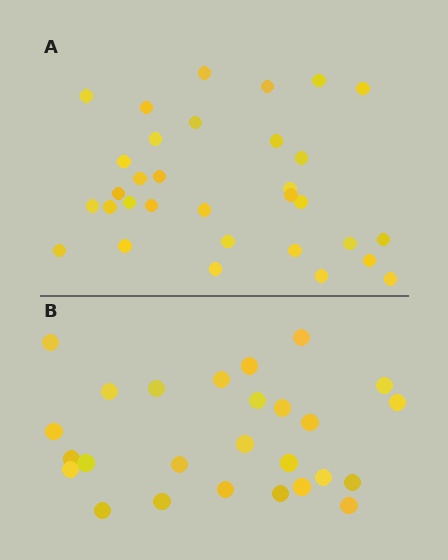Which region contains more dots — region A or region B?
Region A (the top region) has more dots.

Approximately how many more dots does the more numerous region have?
Region A has about 6 more dots than region B.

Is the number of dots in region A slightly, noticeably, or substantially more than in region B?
Region A has only slightly more — the two regions are fairly close. The ratio is roughly 1.2 to 1.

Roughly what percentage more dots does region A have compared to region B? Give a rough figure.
About 25% more.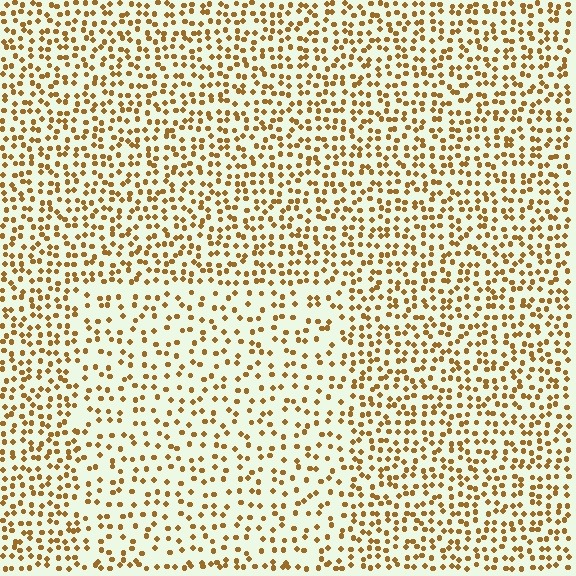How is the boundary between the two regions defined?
The boundary is defined by a change in element density (approximately 1.7x ratio). All elements are the same color, size, and shape.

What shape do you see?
I see a rectangle.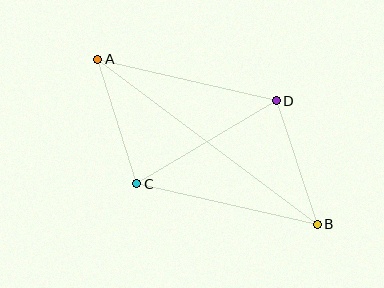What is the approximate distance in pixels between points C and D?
The distance between C and D is approximately 162 pixels.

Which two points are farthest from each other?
Points A and B are farthest from each other.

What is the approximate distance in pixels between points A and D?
The distance between A and D is approximately 183 pixels.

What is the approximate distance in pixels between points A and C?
The distance between A and C is approximately 130 pixels.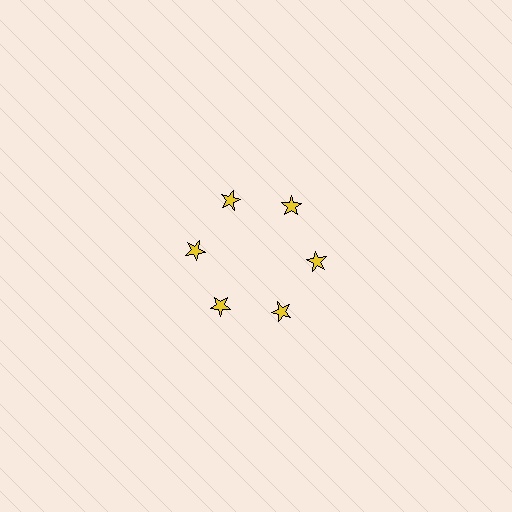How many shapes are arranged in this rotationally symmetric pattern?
There are 6 shapes, arranged in 6 groups of 1.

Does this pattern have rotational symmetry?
Yes, this pattern has 6-fold rotational symmetry. It looks the same after rotating 60 degrees around the center.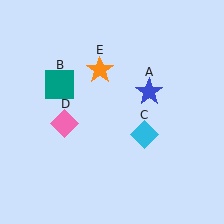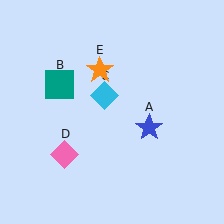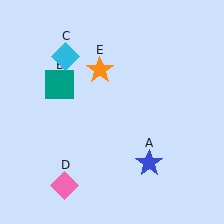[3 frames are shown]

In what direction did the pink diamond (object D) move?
The pink diamond (object D) moved down.